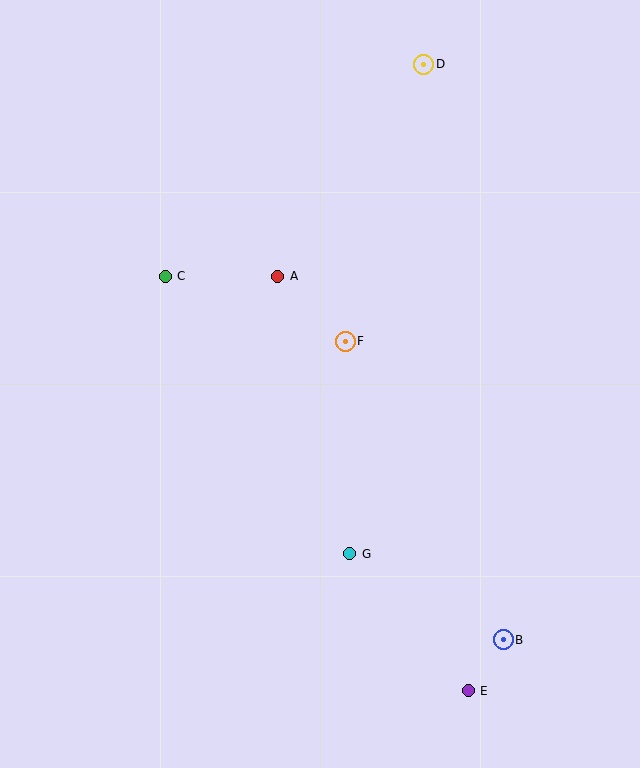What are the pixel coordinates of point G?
Point G is at (350, 554).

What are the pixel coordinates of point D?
Point D is at (424, 64).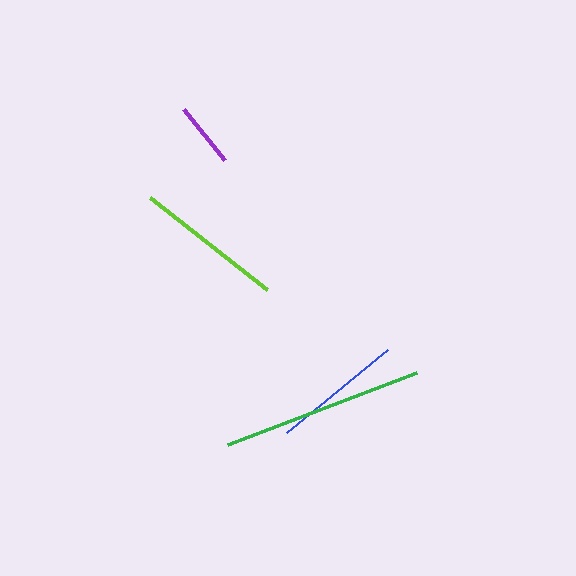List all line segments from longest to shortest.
From longest to shortest: green, lime, blue, purple.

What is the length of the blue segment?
The blue segment is approximately 131 pixels long.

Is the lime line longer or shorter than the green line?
The green line is longer than the lime line.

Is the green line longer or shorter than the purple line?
The green line is longer than the purple line.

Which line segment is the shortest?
The purple line is the shortest at approximately 65 pixels.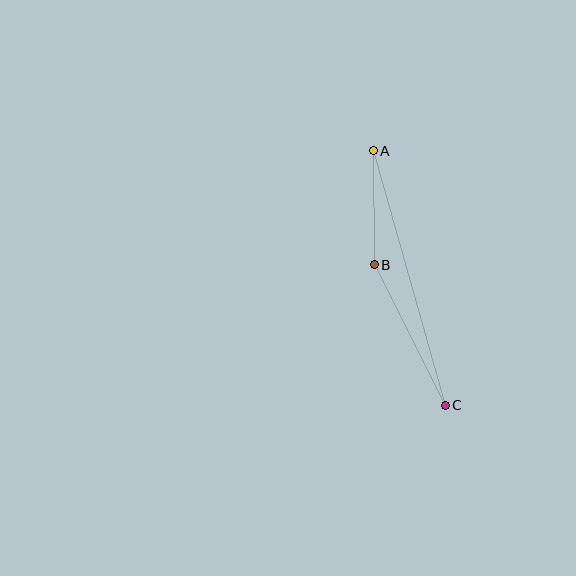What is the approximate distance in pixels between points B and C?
The distance between B and C is approximately 158 pixels.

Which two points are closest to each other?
Points A and B are closest to each other.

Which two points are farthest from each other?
Points A and C are farthest from each other.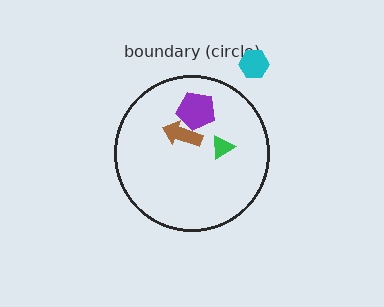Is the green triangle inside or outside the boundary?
Inside.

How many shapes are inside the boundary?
3 inside, 1 outside.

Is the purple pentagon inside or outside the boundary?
Inside.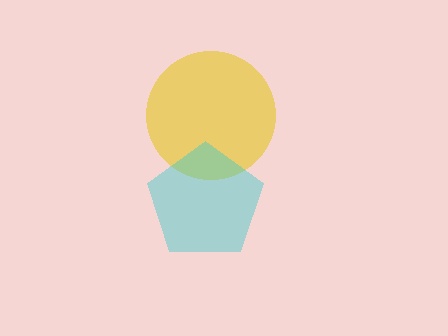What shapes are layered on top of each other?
The layered shapes are: a yellow circle, a cyan pentagon.